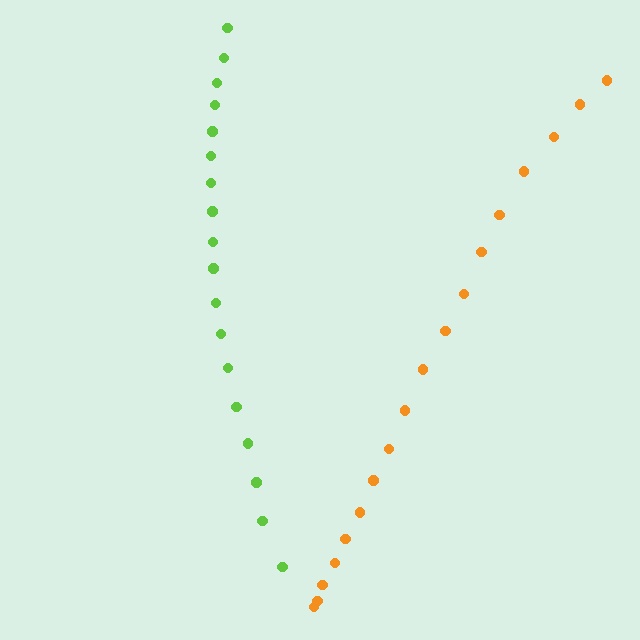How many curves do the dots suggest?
There are 2 distinct paths.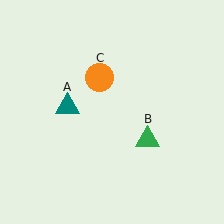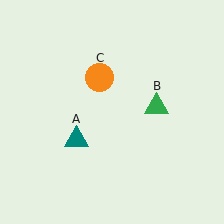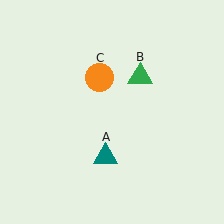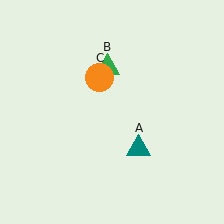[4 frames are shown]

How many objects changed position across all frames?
2 objects changed position: teal triangle (object A), green triangle (object B).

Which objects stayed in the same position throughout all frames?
Orange circle (object C) remained stationary.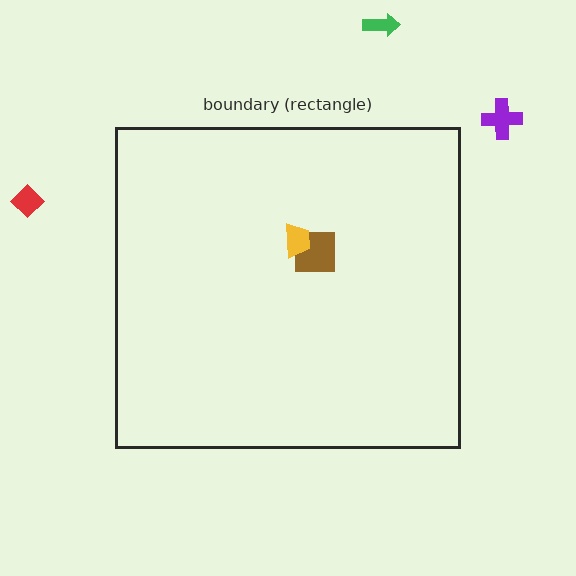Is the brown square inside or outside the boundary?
Inside.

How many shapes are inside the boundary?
2 inside, 3 outside.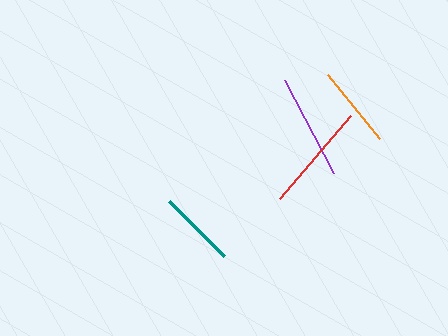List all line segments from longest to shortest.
From longest to shortest: red, purple, orange, teal.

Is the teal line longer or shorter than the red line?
The red line is longer than the teal line.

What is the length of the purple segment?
The purple segment is approximately 105 pixels long.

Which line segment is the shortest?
The teal line is the shortest at approximately 77 pixels.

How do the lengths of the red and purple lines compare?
The red and purple lines are approximately the same length.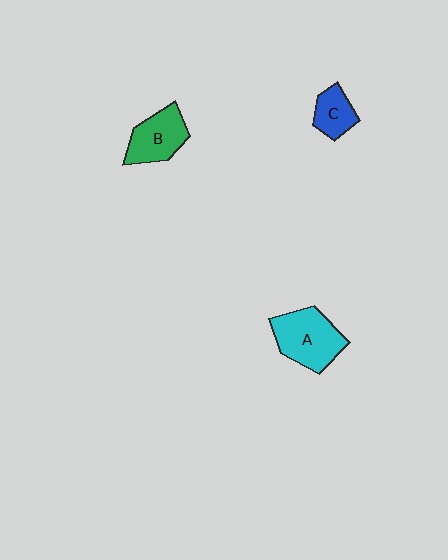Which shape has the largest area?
Shape A (cyan).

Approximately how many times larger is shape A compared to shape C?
Approximately 1.9 times.